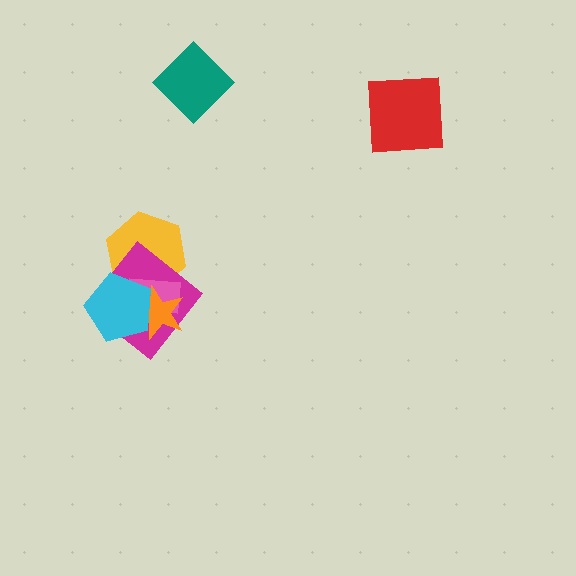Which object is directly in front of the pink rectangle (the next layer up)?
The orange star is directly in front of the pink rectangle.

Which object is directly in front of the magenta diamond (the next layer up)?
The pink rectangle is directly in front of the magenta diamond.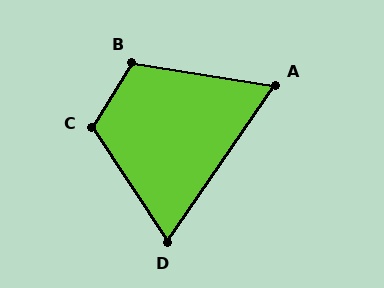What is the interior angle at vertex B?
Approximately 112 degrees (obtuse).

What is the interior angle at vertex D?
Approximately 68 degrees (acute).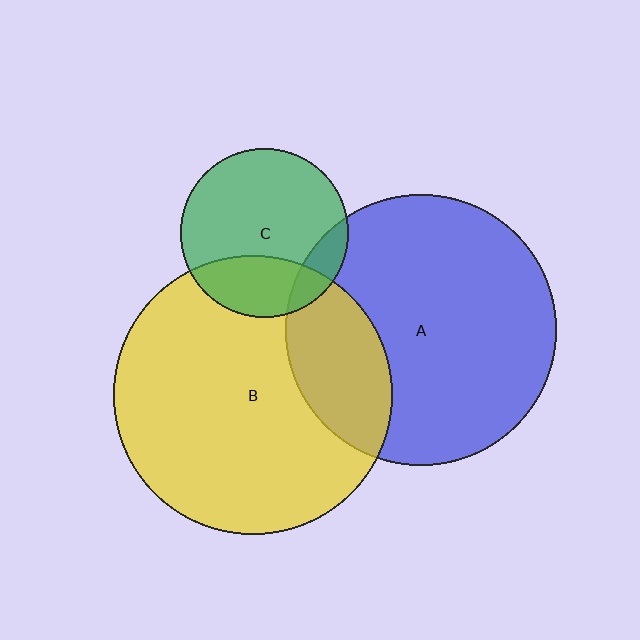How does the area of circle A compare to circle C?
Approximately 2.6 times.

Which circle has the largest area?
Circle B (yellow).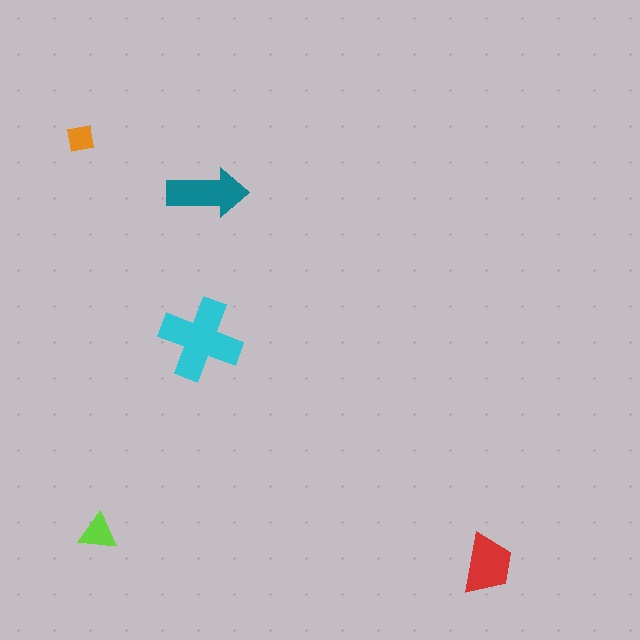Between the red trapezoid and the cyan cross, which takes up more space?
The cyan cross.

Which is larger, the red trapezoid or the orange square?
The red trapezoid.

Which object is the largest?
The cyan cross.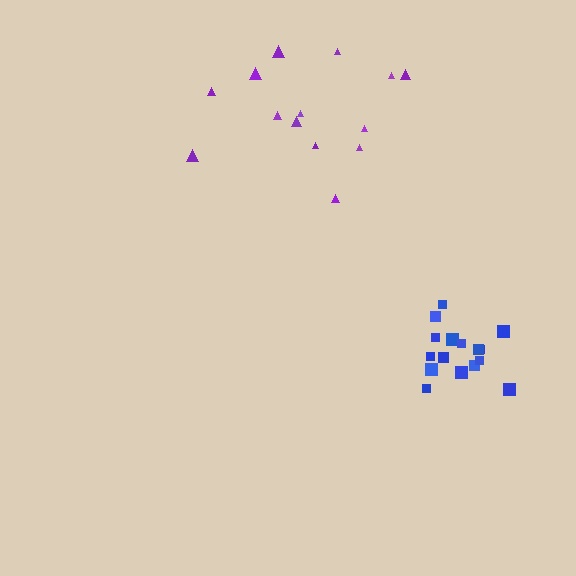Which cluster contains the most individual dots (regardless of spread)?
Blue (16).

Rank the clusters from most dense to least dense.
blue, purple.